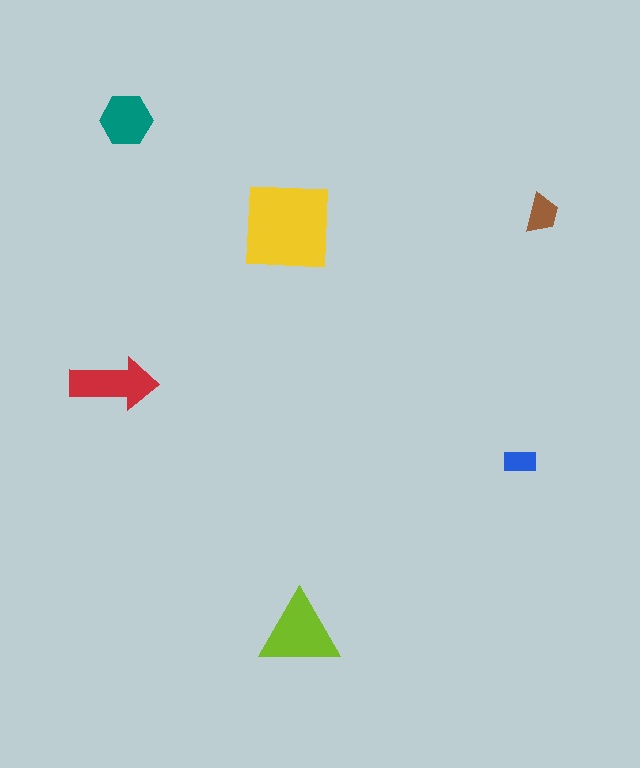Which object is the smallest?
The blue rectangle.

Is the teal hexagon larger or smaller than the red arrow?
Smaller.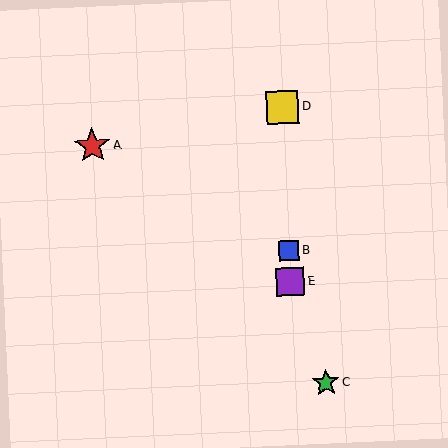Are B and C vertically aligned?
No, B is at x≈289 and C is at x≈326.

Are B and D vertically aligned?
Yes, both are at x≈289.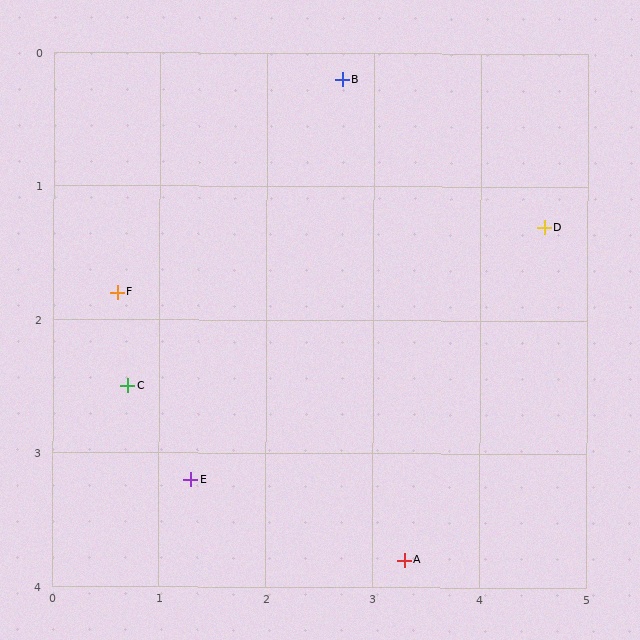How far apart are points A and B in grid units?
Points A and B are about 3.6 grid units apart.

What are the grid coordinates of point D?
Point D is at approximately (4.6, 1.3).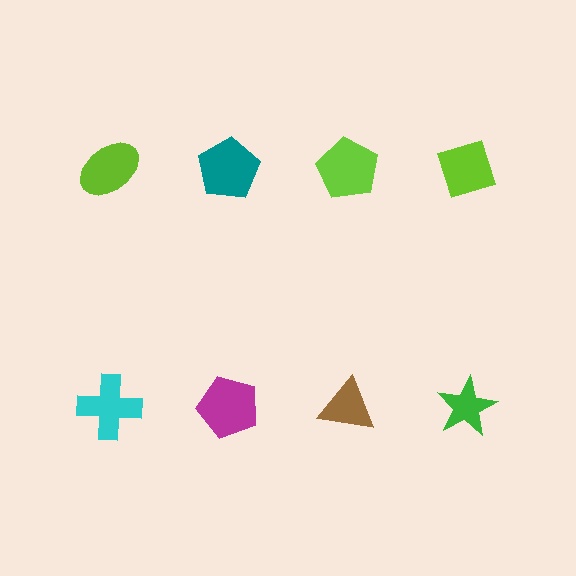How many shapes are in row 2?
4 shapes.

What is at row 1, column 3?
A lime pentagon.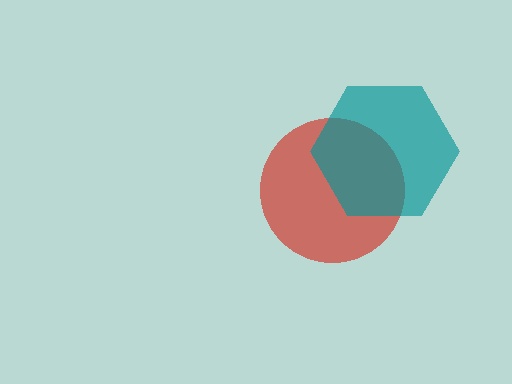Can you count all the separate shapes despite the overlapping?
Yes, there are 2 separate shapes.